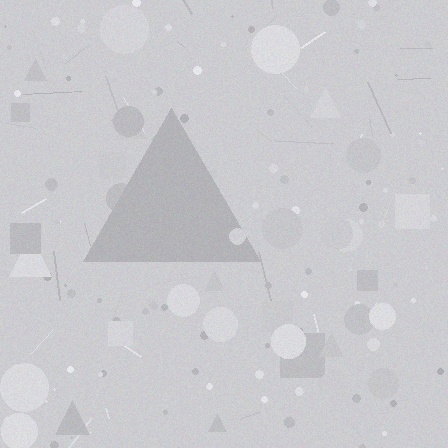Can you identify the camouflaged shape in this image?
The camouflaged shape is a triangle.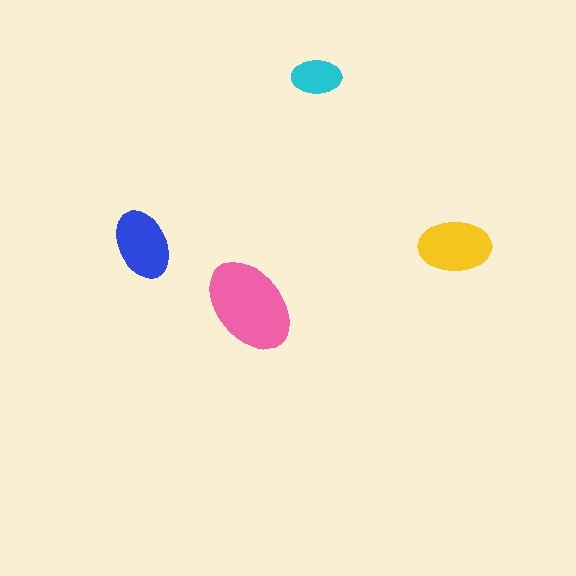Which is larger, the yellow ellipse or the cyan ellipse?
The yellow one.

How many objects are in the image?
There are 4 objects in the image.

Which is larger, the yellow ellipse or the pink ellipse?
The pink one.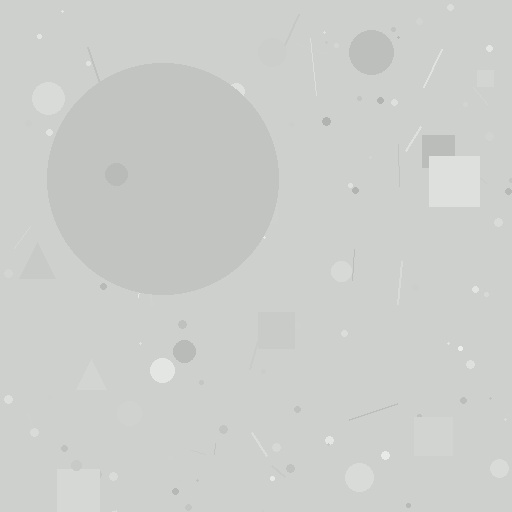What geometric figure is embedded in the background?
A circle is embedded in the background.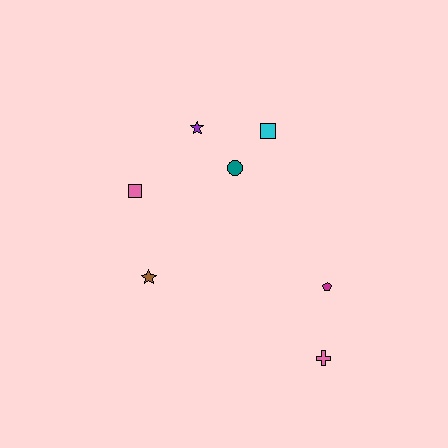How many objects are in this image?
There are 7 objects.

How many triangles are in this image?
There are no triangles.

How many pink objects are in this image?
There are 2 pink objects.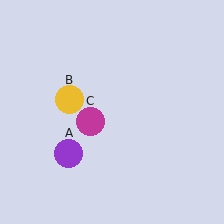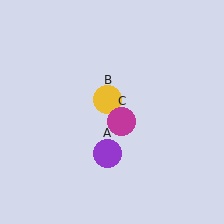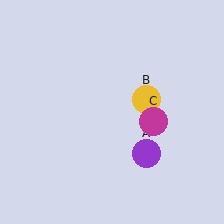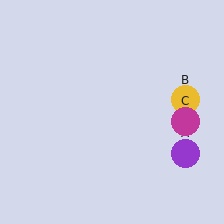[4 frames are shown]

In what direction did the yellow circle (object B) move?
The yellow circle (object B) moved right.